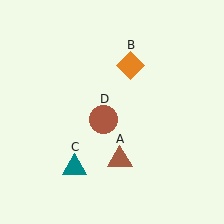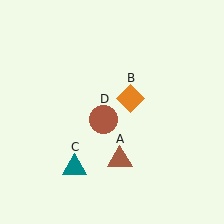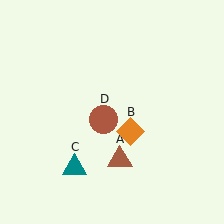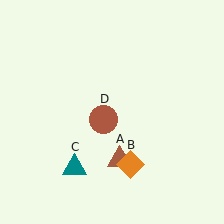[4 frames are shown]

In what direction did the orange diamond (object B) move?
The orange diamond (object B) moved down.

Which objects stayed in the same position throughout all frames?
Brown triangle (object A) and teal triangle (object C) and brown circle (object D) remained stationary.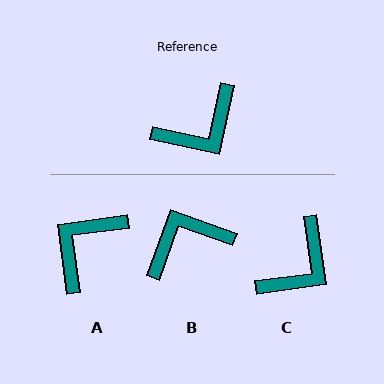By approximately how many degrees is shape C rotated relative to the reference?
Approximately 20 degrees counter-clockwise.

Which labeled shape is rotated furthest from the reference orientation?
B, about 173 degrees away.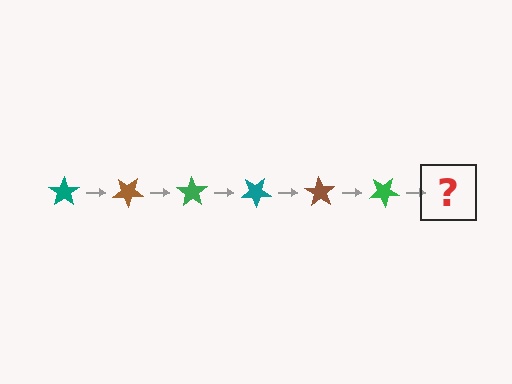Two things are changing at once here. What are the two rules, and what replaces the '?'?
The two rules are that it rotates 35 degrees each step and the color cycles through teal, brown, and green. The '?' should be a teal star, rotated 210 degrees from the start.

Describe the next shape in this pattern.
It should be a teal star, rotated 210 degrees from the start.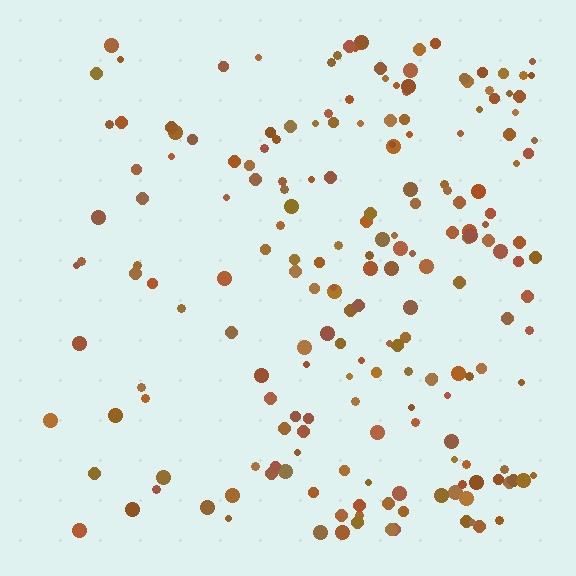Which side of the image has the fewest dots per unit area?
The left.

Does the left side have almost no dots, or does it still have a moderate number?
Still a moderate number, just noticeably fewer than the right.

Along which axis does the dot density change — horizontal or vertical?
Horizontal.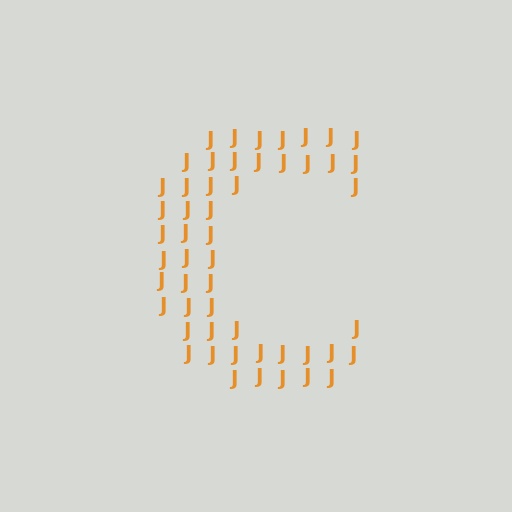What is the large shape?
The large shape is the letter C.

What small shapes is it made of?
It is made of small letter J's.